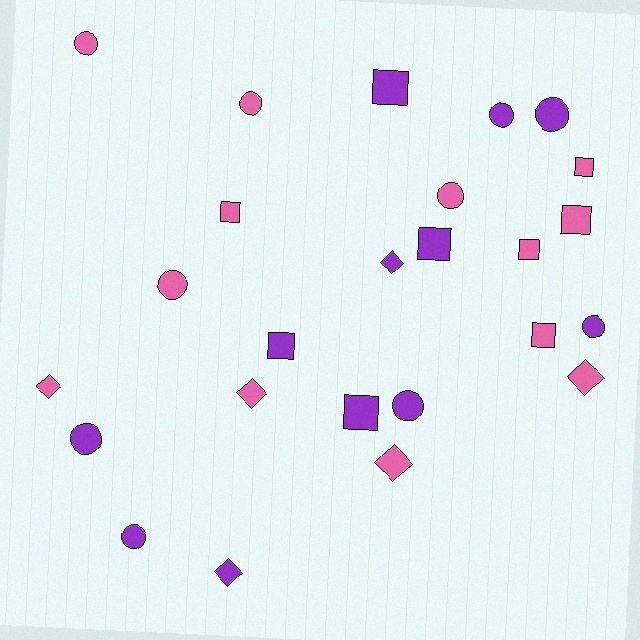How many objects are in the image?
There are 25 objects.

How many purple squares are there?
There are 4 purple squares.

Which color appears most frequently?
Pink, with 13 objects.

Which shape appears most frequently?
Circle, with 10 objects.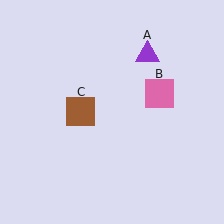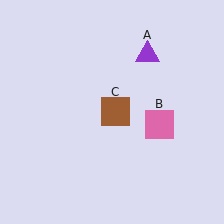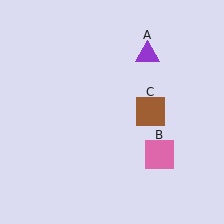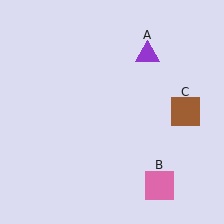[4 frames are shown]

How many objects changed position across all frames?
2 objects changed position: pink square (object B), brown square (object C).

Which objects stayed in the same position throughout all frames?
Purple triangle (object A) remained stationary.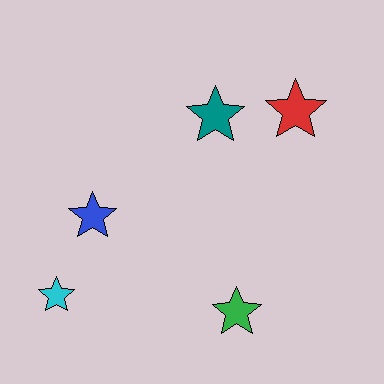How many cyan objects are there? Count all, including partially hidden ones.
There is 1 cyan object.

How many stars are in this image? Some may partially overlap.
There are 5 stars.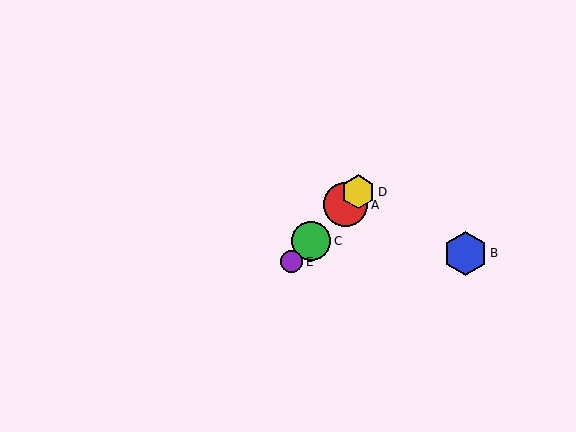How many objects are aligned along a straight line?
4 objects (A, C, D, E) are aligned along a straight line.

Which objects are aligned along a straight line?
Objects A, C, D, E are aligned along a straight line.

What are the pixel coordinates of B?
Object B is at (465, 253).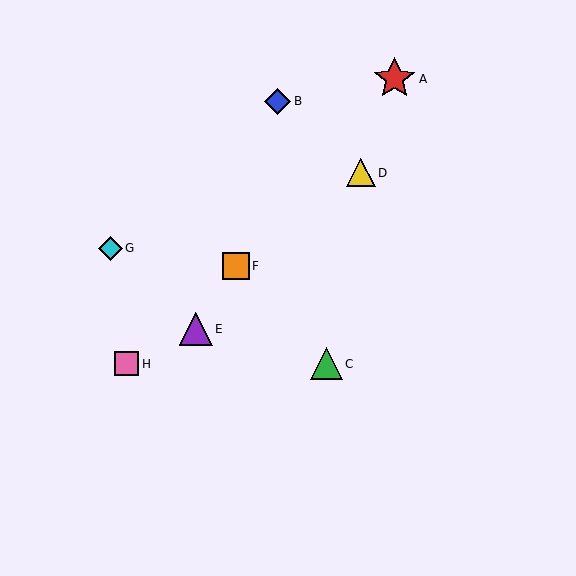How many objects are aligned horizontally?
2 objects (C, H) are aligned horizontally.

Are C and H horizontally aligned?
Yes, both are at y≈364.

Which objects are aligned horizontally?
Objects C, H are aligned horizontally.